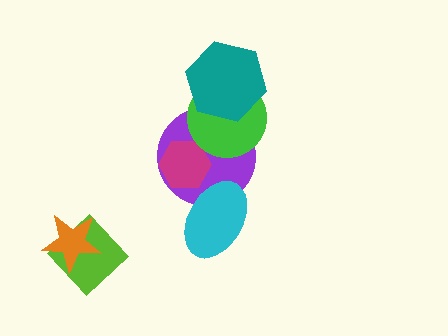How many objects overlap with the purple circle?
4 objects overlap with the purple circle.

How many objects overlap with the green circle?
2 objects overlap with the green circle.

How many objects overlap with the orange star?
1 object overlaps with the orange star.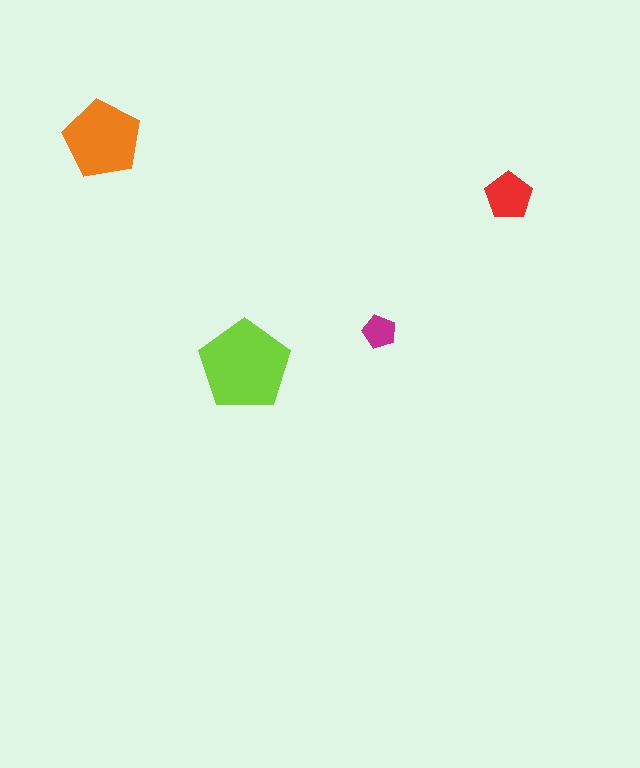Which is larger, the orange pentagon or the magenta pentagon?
The orange one.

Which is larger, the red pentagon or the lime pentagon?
The lime one.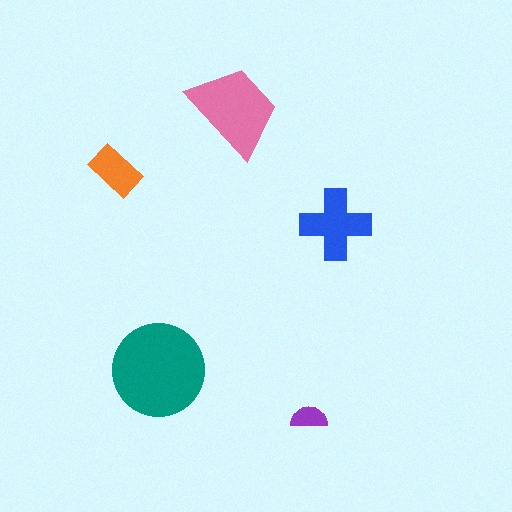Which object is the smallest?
The purple semicircle.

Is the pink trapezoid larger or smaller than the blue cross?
Larger.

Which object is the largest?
The teal circle.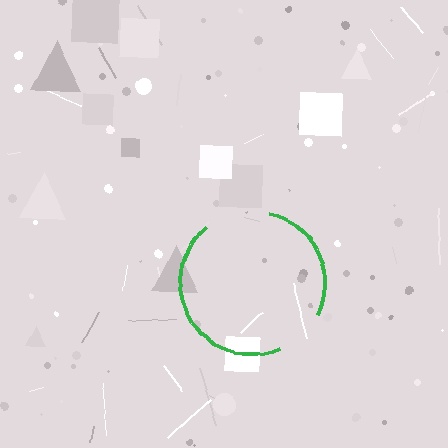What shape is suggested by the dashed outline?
The dashed outline suggests a circle.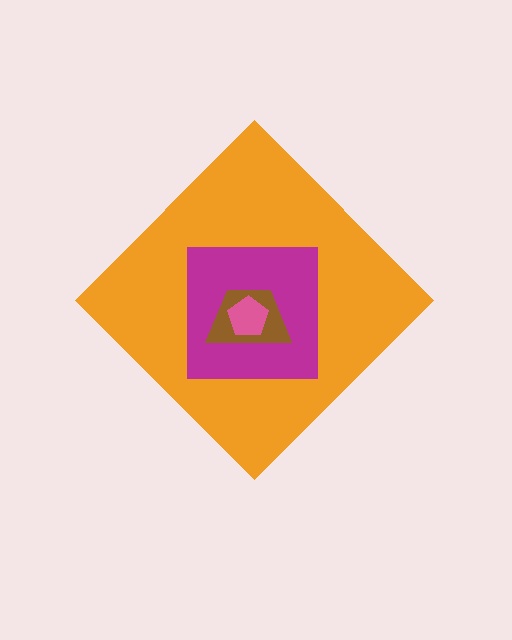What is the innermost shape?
The pink pentagon.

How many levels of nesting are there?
4.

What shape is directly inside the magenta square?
The brown trapezoid.